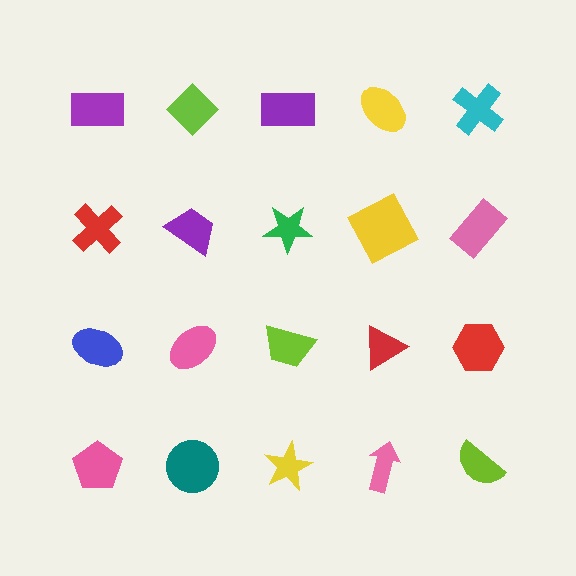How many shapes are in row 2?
5 shapes.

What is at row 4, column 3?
A yellow star.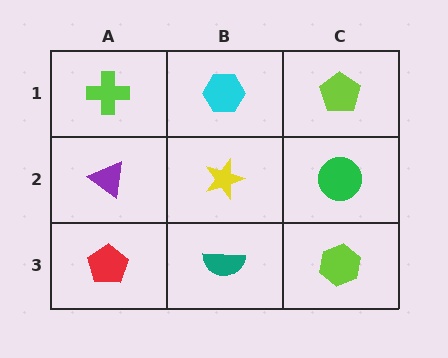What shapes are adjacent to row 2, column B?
A cyan hexagon (row 1, column B), a teal semicircle (row 3, column B), a purple triangle (row 2, column A), a green circle (row 2, column C).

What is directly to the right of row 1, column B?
A lime pentagon.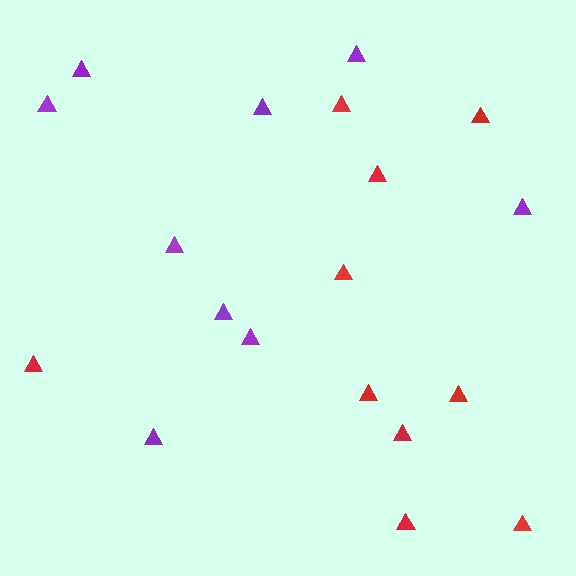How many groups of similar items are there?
There are 2 groups: one group of red triangles (10) and one group of purple triangles (9).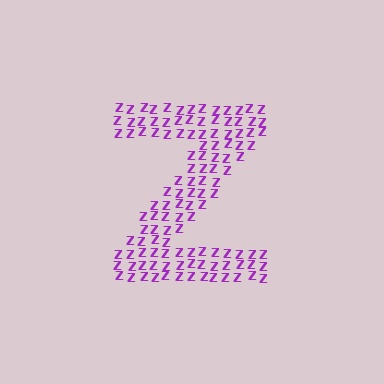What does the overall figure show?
The overall figure shows the letter Z.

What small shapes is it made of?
It is made of small letter Z's.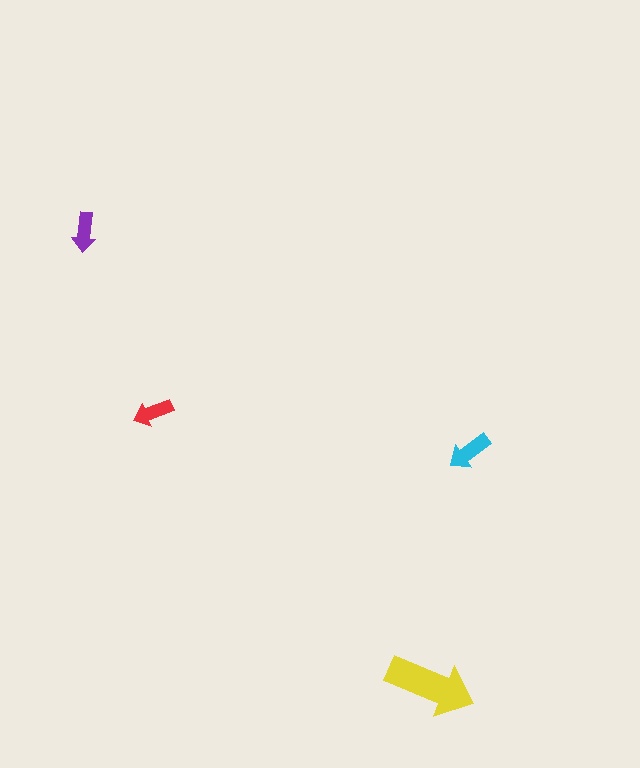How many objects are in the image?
There are 4 objects in the image.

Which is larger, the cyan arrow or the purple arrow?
The cyan one.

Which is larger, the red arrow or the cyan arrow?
The cyan one.